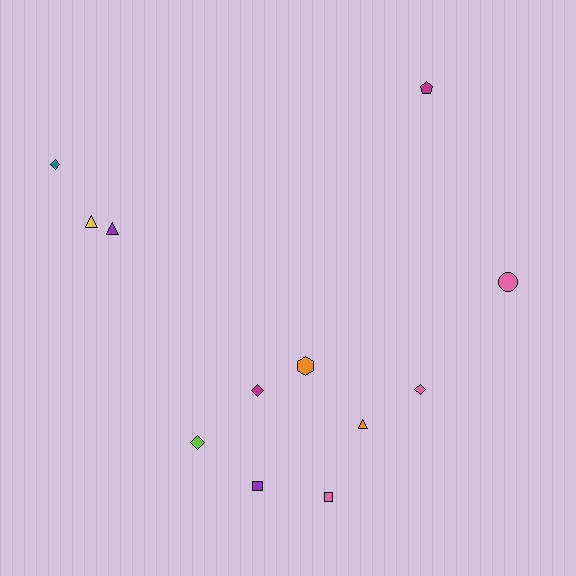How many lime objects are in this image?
There is 1 lime object.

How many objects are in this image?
There are 12 objects.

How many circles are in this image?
There is 1 circle.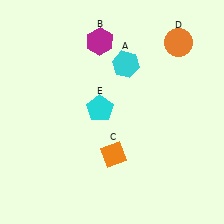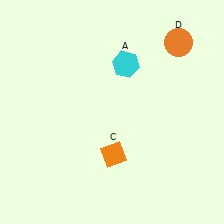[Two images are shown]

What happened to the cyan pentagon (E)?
The cyan pentagon (E) was removed in Image 2. It was in the top-left area of Image 1.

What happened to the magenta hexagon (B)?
The magenta hexagon (B) was removed in Image 2. It was in the top-left area of Image 1.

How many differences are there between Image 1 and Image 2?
There are 2 differences between the two images.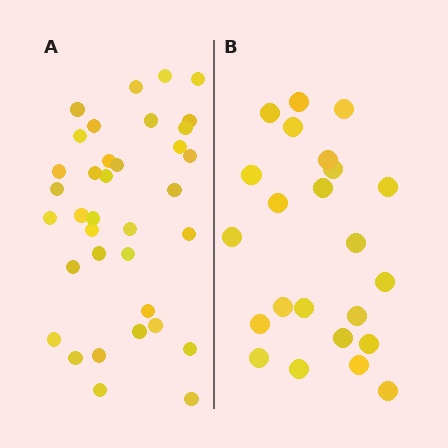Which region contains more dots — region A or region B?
Region A (the left region) has more dots.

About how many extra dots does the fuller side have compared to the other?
Region A has approximately 15 more dots than region B.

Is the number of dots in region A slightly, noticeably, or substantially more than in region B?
Region A has substantially more. The ratio is roughly 1.6 to 1.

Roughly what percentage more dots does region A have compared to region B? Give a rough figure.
About 55% more.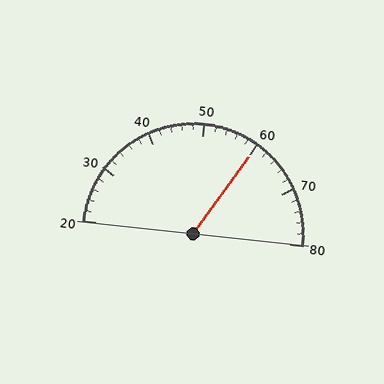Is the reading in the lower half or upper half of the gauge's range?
The reading is in the upper half of the range (20 to 80).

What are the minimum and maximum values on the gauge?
The gauge ranges from 20 to 80.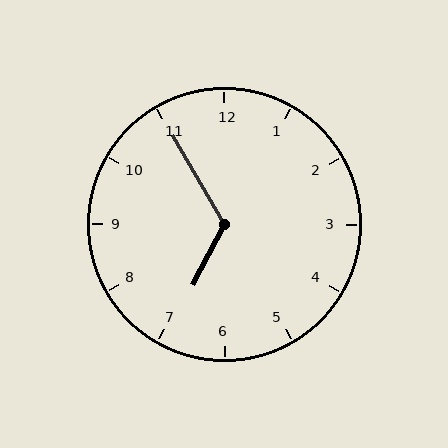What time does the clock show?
6:55.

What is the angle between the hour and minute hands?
Approximately 122 degrees.